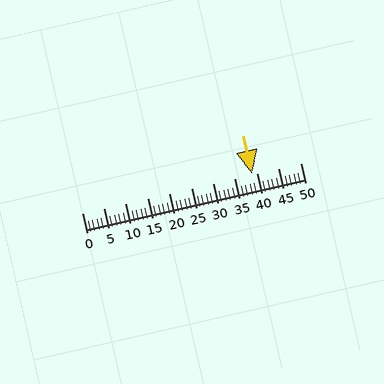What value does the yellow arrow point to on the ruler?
The yellow arrow points to approximately 39.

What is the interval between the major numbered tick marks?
The major tick marks are spaced 5 units apart.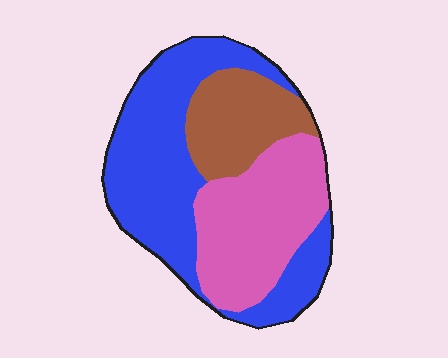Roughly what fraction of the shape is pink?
Pink takes up about one third (1/3) of the shape.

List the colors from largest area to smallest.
From largest to smallest: blue, pink, brown.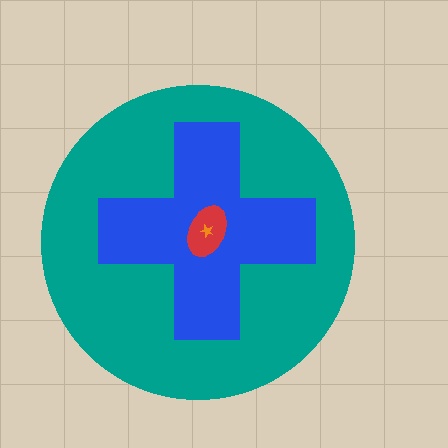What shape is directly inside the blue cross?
The red ellipse.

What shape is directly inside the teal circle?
The blue cross.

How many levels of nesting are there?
4.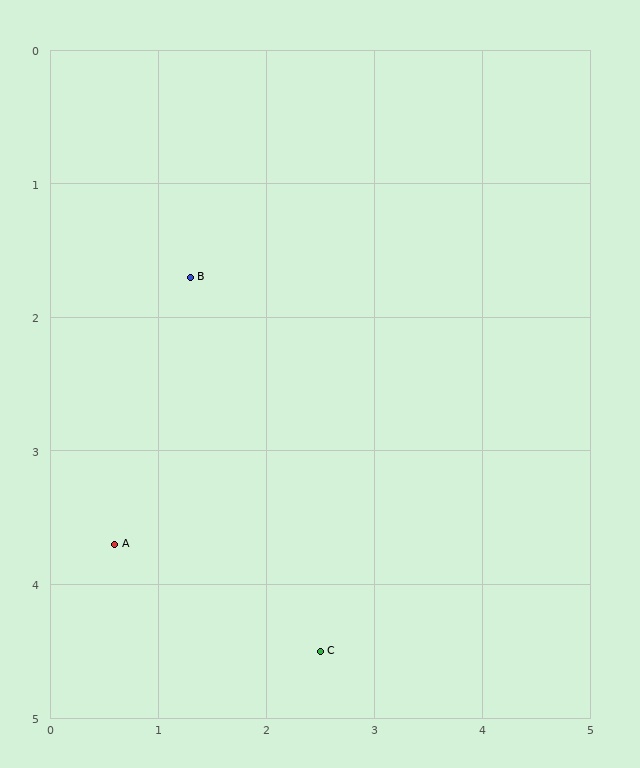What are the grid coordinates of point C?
Point C is at approximately (2.5, 4.5).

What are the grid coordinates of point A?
Point A is at approximately (0.6, 3.7).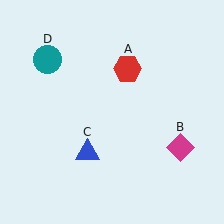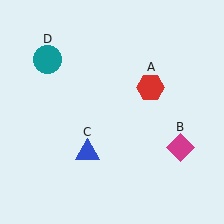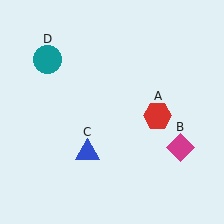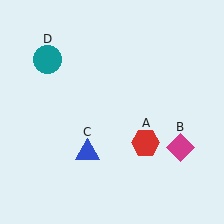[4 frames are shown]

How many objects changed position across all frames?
1 object changed position: red hexagon (object A).